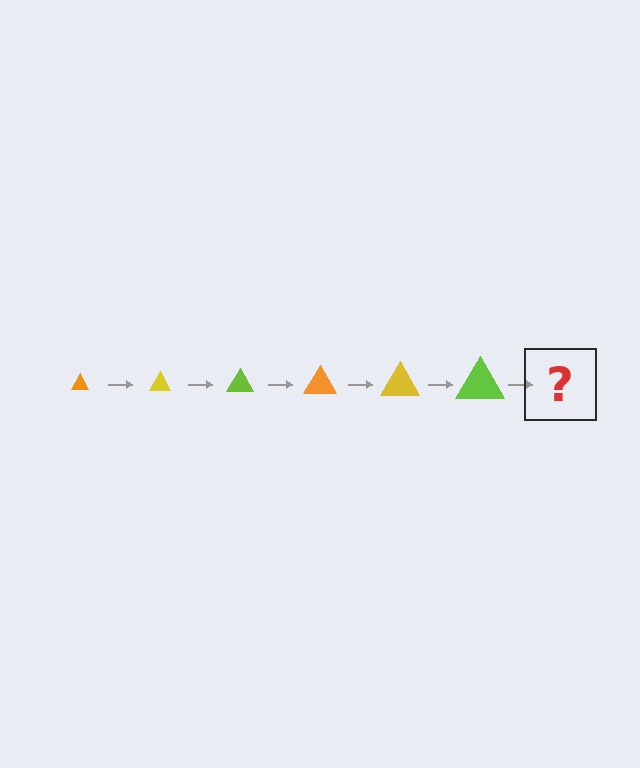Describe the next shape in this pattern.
It should be an orange triangle, larger than the previous one.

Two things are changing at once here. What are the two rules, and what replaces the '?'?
The two rules are that the triangle grows larger each step and the color cycles through orange, yellow, and lime. The '?' should be an orange triangle, larger than the previous one.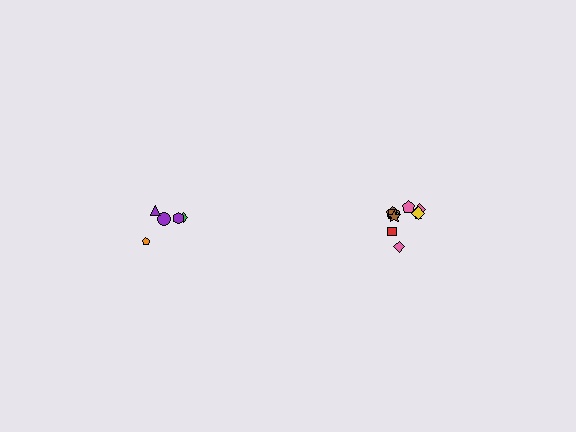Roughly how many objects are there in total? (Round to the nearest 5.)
Roughly 15 objects in total.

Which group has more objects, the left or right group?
The right group.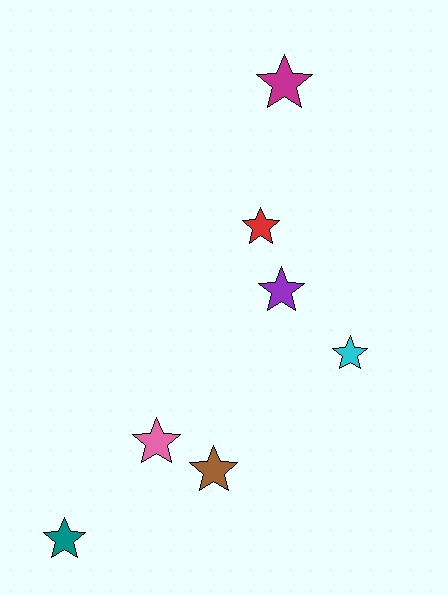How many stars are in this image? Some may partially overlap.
There are 7 stars.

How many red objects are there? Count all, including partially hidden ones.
There is 1 red object.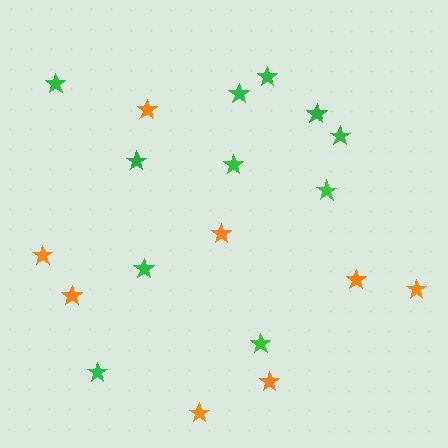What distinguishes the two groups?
There are 2 groups: one group of green stars (11) and one group of orange stars (8).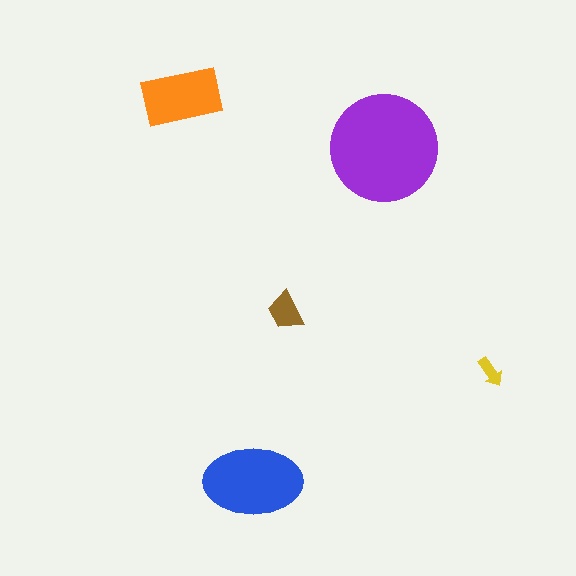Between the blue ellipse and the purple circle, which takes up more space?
The purple circle.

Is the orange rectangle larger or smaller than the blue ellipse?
Smaller.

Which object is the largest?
The purple circle.